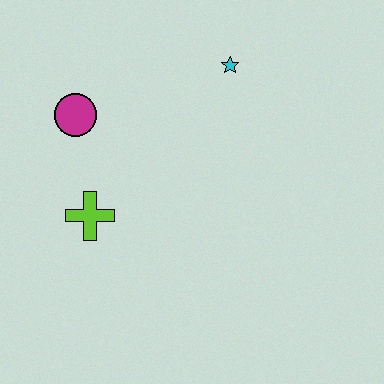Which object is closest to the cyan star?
The magenta circle is closest to the cyan star.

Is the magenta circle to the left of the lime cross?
Yes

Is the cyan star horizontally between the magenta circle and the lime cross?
No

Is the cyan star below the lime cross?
No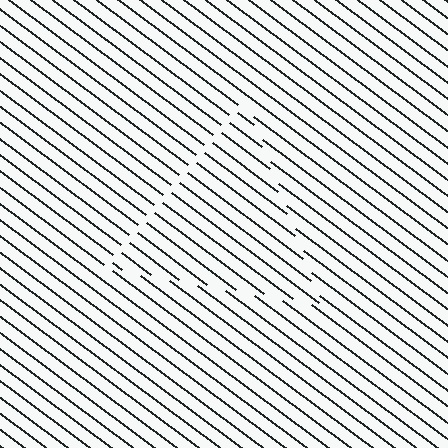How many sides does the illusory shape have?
3 sides — the line-ends trace a triangle.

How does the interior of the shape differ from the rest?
The interior of the shape contains the same grating, shifted by half a period — the contour is defined by the phase discontinuity where line-ends from the inner and outer gratings abut.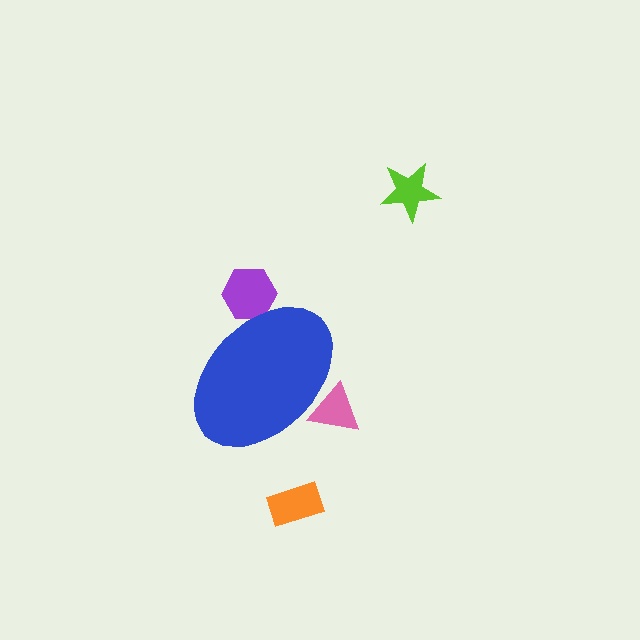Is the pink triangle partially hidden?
Yes, the pink triangle is partially hidden behind the blue ellipse.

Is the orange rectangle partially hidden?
No, the orange rectangle is fully visible.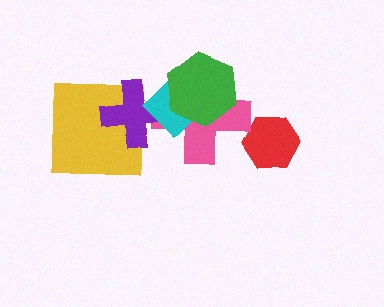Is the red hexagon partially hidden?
No, no other shape covers it.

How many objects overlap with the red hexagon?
0 objects overlap with the red hexagon.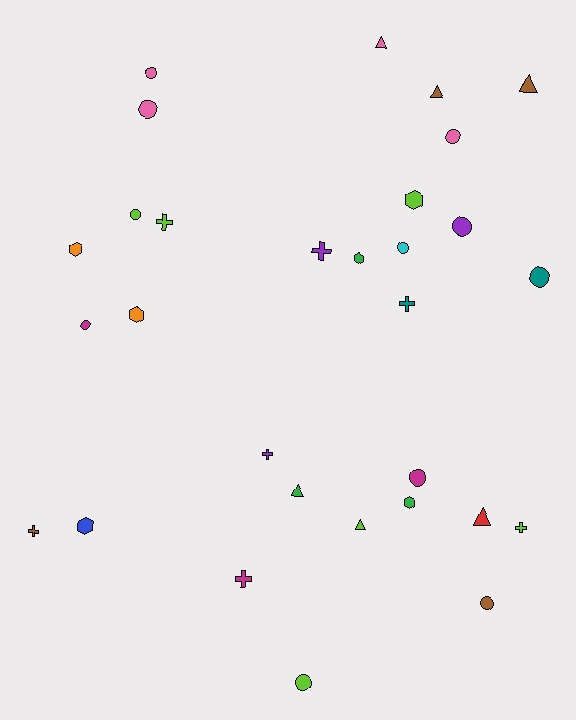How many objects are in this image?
There are 30 objects.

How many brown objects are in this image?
There are 4 brown objects.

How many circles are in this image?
There are 11 circles.